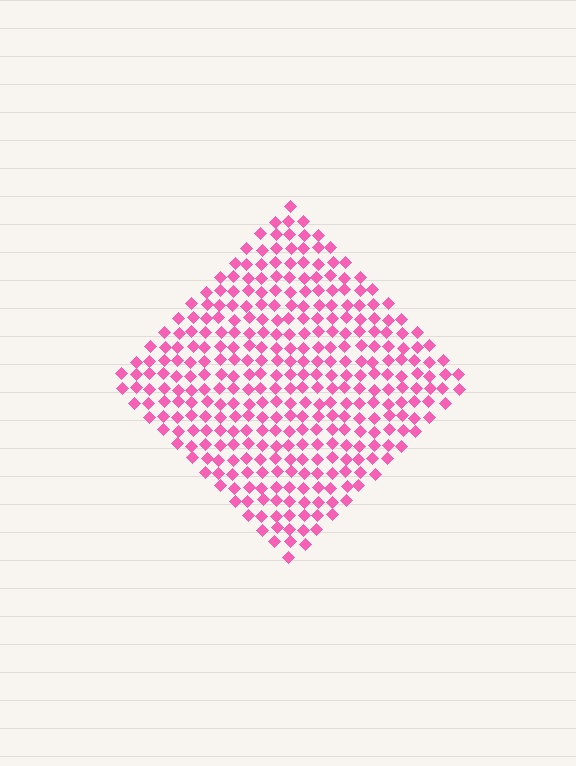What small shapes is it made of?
It is made of small diamonds.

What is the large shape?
The large shape is a diamond.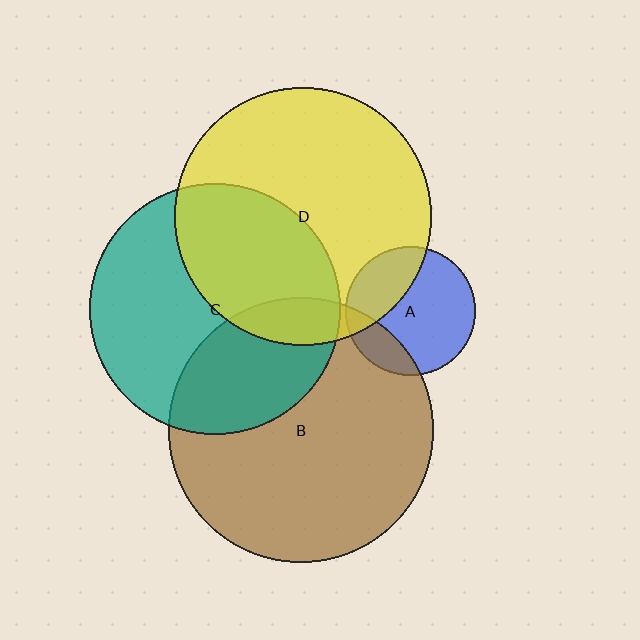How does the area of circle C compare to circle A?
Approximately 3.7 times.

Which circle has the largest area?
Circle B (brown).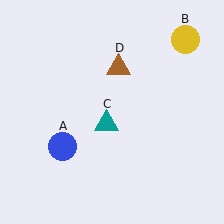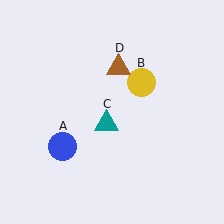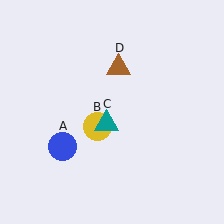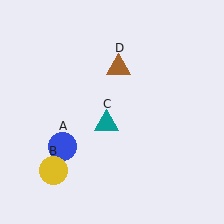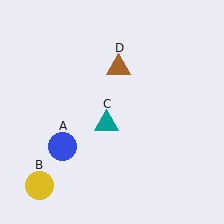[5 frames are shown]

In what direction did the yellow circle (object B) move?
The yellow circle (object B) moved down and to the left.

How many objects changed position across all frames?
1 object changed position: yellow circle (object B).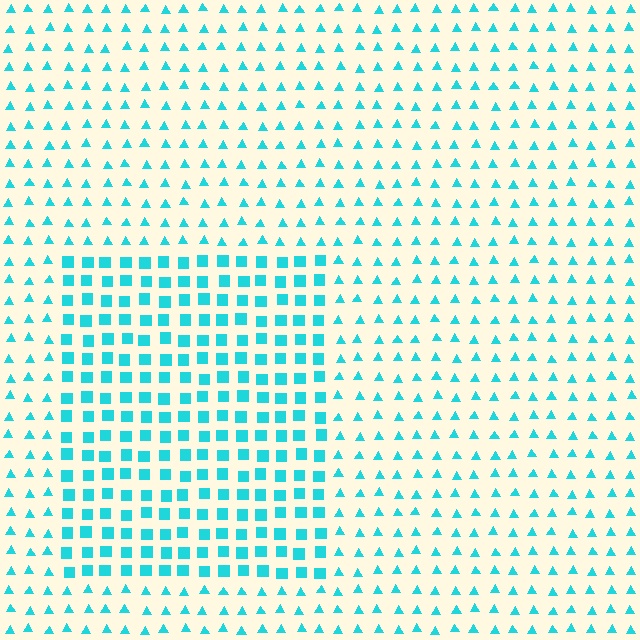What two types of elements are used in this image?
The image uses squares inside the rectangle region and triangles outside it.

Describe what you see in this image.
The image is filled with small cyan elements arranged in a uniform grid. A rectangle-shaped region contains squares, while the surrounding area contains triangles. The boundary is defined purely by the change in element shape.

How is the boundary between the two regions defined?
The boundary is defined by a change in element shape: squares inside vs. triangles outside. All elements share the same color and spacing.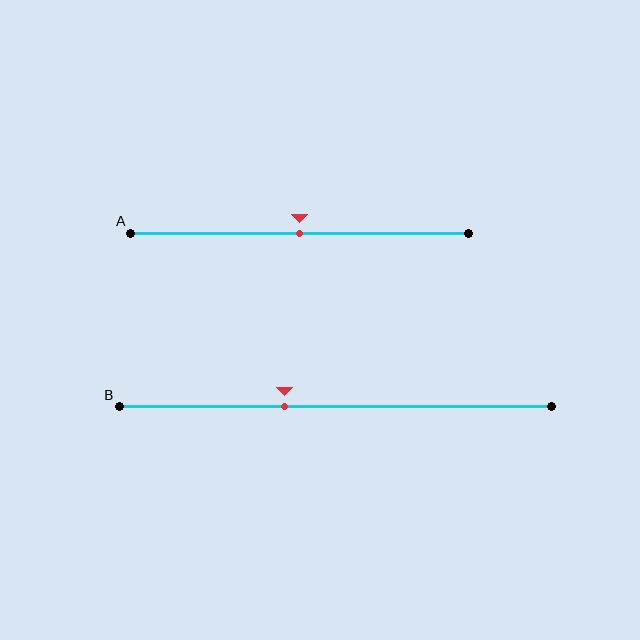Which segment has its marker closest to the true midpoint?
Segment A has its marker closest to the true midpoint.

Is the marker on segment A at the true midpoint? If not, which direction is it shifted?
Yes, the marker on segment A is at the true midpoint.